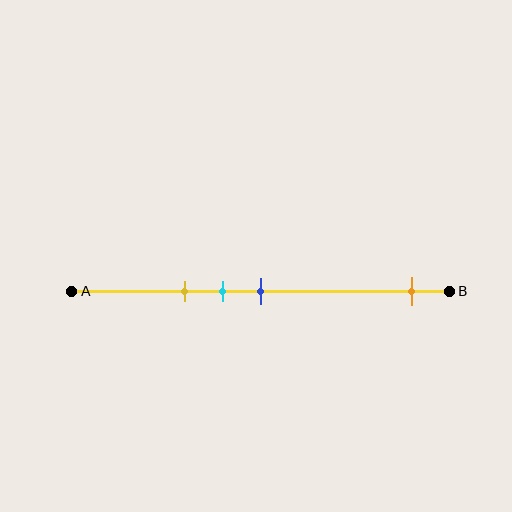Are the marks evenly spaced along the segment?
No, the marks are not evenly spaced.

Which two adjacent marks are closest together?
The cyan and blue marks are the closest adjacent pair.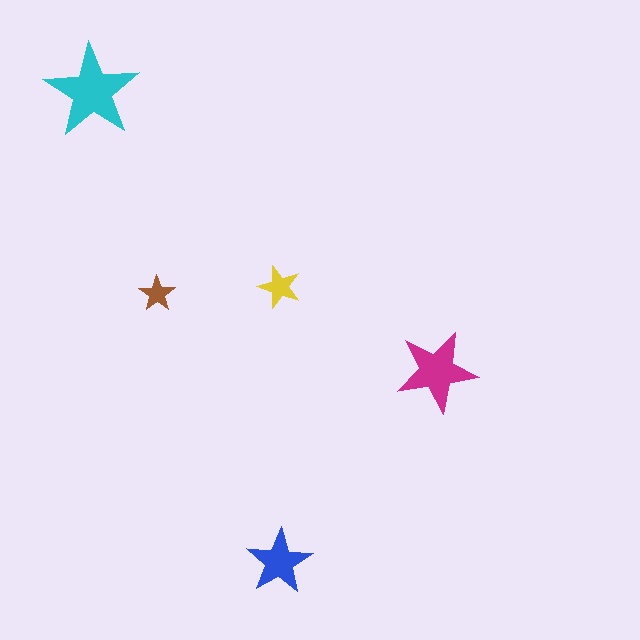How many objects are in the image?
There are 5 objects in the image.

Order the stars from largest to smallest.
the cyan one, the magenta one, the blue one, the yellow one, the brown one.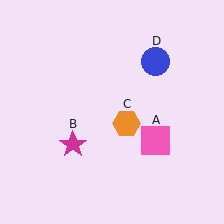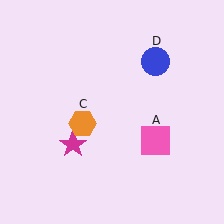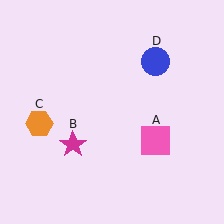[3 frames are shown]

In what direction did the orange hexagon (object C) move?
The orange hexagon (object C) moved left.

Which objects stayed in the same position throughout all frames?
Pink square (object A) and magenta star (object B) and blue circle (object D) remained stationary.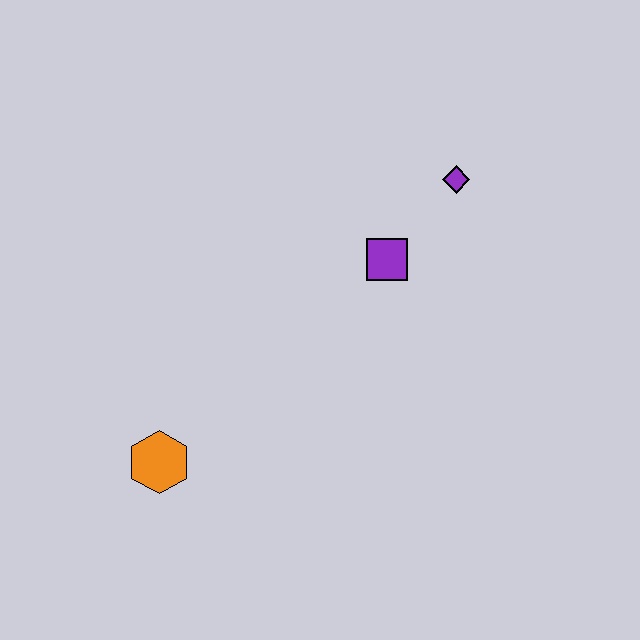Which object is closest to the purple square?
The purple diamond is closest to the purple square.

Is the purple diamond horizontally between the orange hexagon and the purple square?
No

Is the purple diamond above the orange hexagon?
Yes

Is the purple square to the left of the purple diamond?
Yes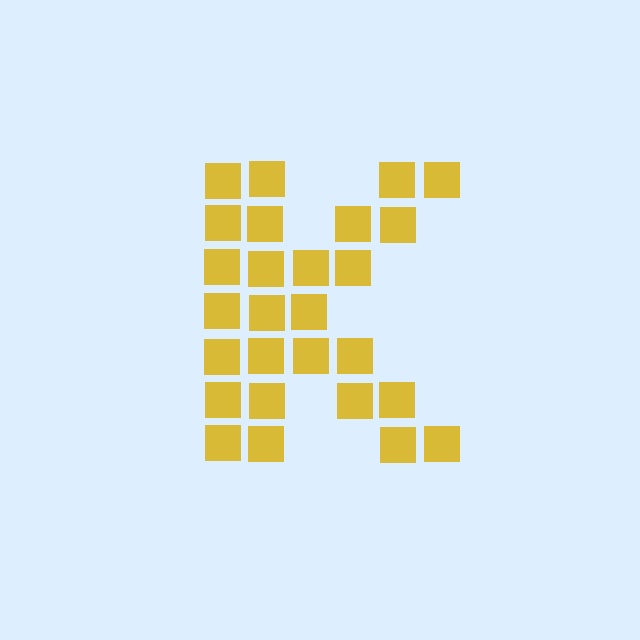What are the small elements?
The small elements are squares.